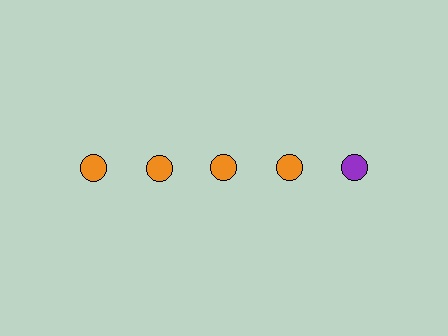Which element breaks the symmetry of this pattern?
The purple circle in the top row, rightmost column breaks the symmetry. All other shapes are orange circles.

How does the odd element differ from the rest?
It has a different color: purple instead of orange.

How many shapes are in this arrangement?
There are 5 shapes arranged in a grid pattern.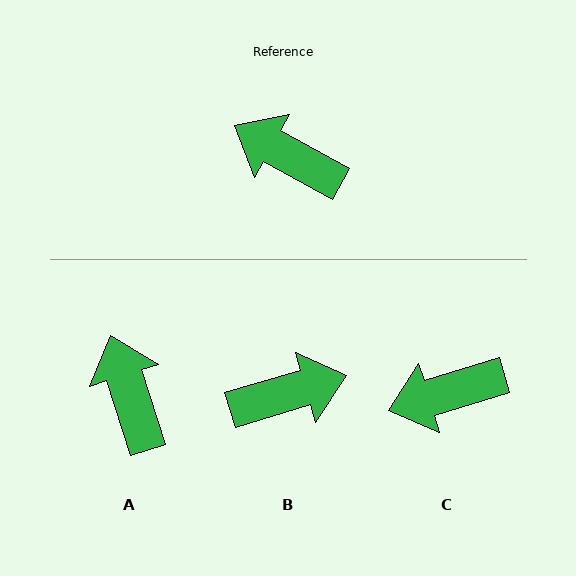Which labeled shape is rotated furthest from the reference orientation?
B, about 135 degrees away.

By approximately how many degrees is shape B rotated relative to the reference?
Approximately 135 degrees clockwise.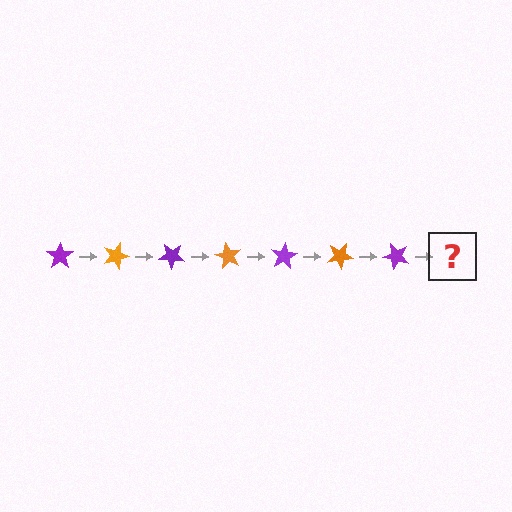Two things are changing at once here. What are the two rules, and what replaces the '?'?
The two rules are that it rotates 20 degrees each step and the color cycles through purple and orange. The '?' should be an orange star, rotated 140 degrees from the start.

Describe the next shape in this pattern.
It should be an orange star, rotated 140 degrees from the start.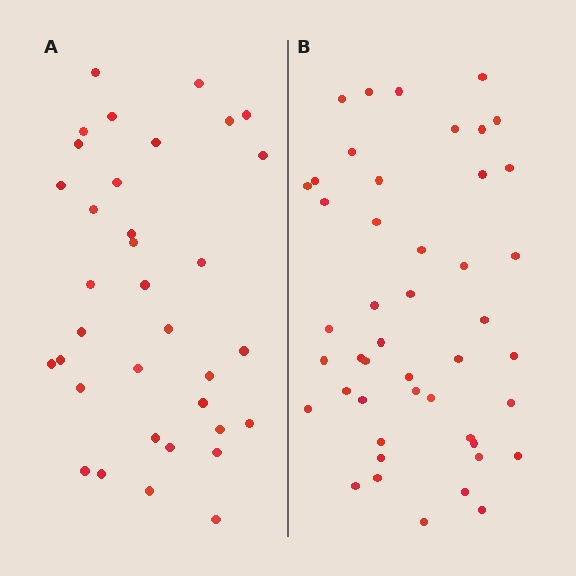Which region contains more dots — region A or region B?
Region B (the right region) has more dots.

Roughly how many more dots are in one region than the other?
Region B has roughly 12 or so more dots than region A.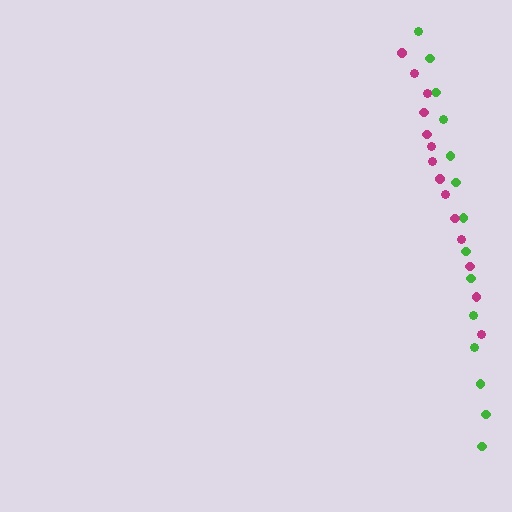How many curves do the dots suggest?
There are 2 distinct paths.